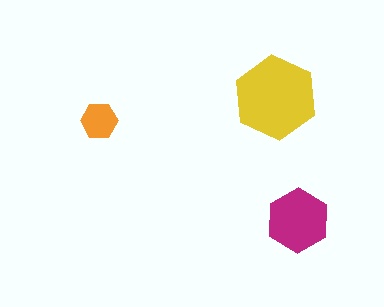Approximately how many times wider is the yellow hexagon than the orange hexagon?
About 2.5 times wider.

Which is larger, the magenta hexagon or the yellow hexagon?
The yellow one.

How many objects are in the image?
There are 3 objects in the image.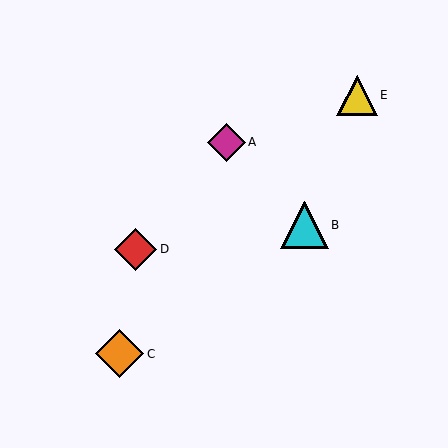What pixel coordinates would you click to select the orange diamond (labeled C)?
Click at (120, 354) to select the orange diamond C.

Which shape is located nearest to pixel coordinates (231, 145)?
The magenta diamond (labeled A) at (227, 142) is nearest to that location.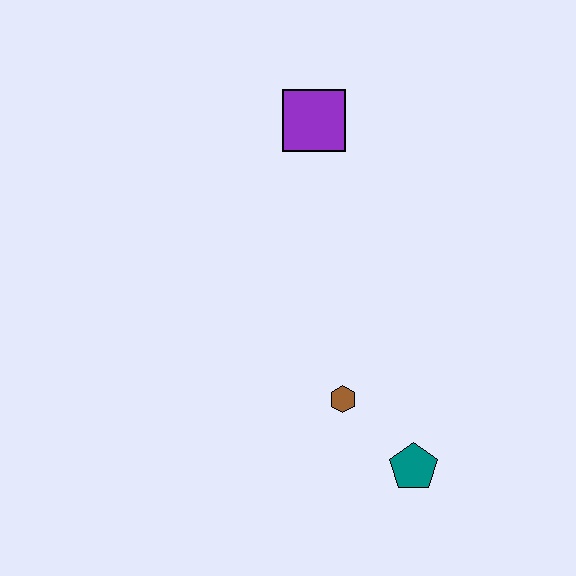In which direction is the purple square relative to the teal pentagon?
The purple square is above the teal pentagon.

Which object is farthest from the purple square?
The teal pentagon is farthest from the purple square.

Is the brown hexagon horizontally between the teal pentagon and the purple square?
Yes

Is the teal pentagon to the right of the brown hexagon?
Yes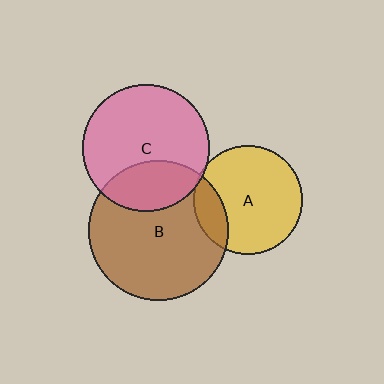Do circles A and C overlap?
Yes.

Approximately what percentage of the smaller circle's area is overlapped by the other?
Approximately 5%.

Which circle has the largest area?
Circle B (brown).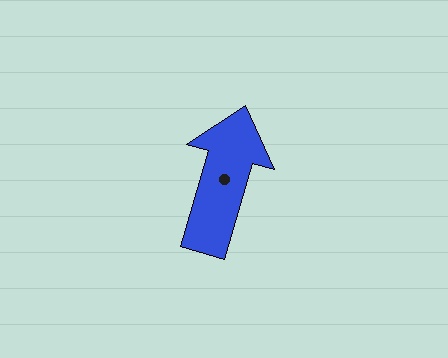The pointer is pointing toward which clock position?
Roughly 1 o'clock.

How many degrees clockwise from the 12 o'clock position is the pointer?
Approximately 16 degrees.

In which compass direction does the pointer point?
North.